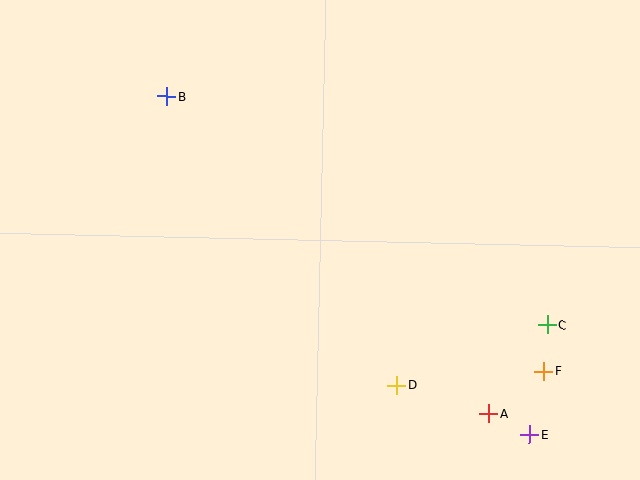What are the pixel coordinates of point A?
Point A is at (489, 414).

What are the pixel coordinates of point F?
Point F is at (544, 371).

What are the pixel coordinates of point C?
Point C is at (547, 325).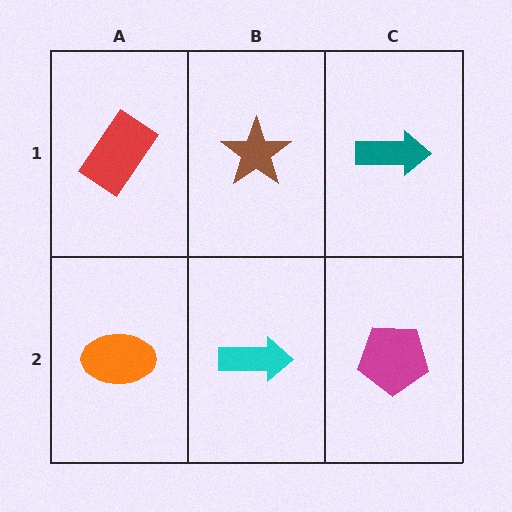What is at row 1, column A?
A red rectangle.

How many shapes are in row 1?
3 shapes.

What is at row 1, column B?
A brown star.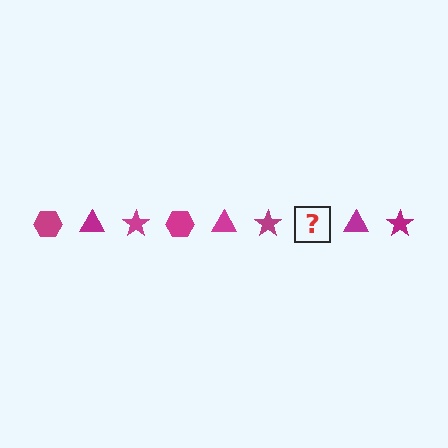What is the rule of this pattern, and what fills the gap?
The rule is that the pattern cycles through hexagon, triangle, star shapes in magenta. The gap should be filled with a magenta hexagon.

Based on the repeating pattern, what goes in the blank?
The blank should be a magenta hexagon.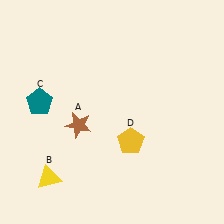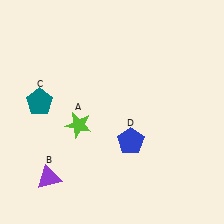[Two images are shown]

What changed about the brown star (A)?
In Image 1, A is brown. In Image 2, it changed to lime.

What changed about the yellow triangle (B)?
In Image 1, B is yellow. In Image 2, it changed to purple.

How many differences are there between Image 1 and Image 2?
There are 3 differences between the two images.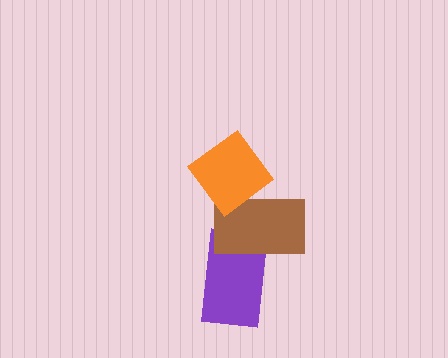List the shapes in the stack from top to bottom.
From top to bottom: the orange diamond, the brown rectangle, the purple rectangle.